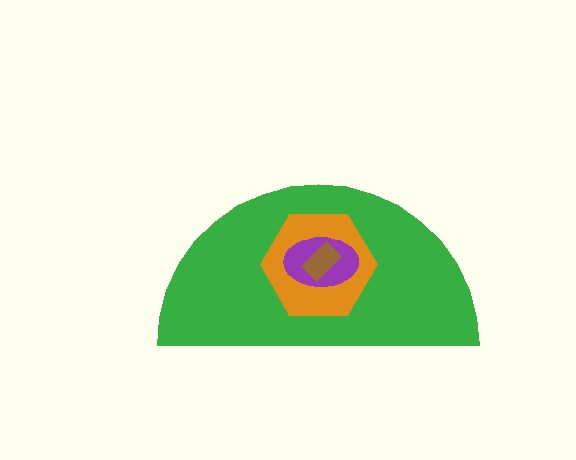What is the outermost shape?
The green semicircle.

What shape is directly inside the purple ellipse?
The brown rectangle.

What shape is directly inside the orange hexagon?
The purple ellipse.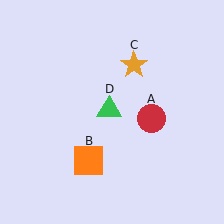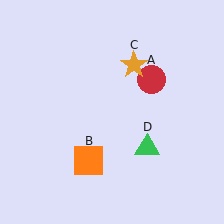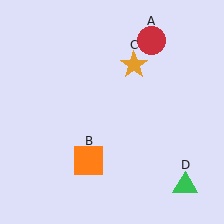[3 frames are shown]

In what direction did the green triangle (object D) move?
The green triangle (object D) moved down and to the right.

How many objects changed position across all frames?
2 objects changed position: red circle (object A), green triangle (object D).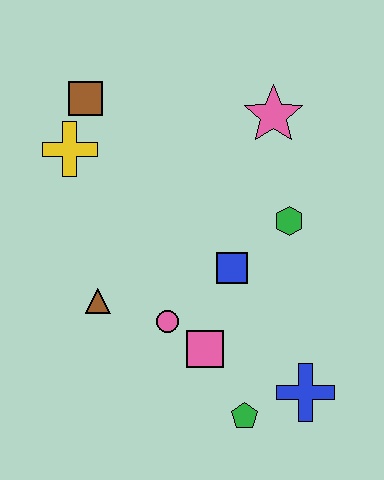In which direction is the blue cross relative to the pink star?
The blue cross is below the pink star.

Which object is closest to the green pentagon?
The blue cross is closest to the green pentagon.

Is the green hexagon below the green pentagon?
No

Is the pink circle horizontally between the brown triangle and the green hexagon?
Yes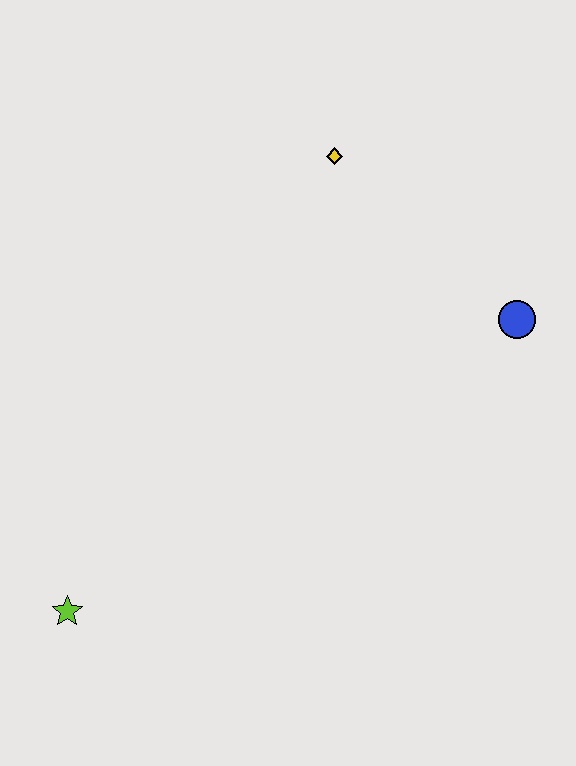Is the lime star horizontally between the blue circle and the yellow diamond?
No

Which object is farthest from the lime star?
The blue circle is farthest from the lime star.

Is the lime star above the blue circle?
No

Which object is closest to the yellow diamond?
The blue circle is closest to the yellow diamond.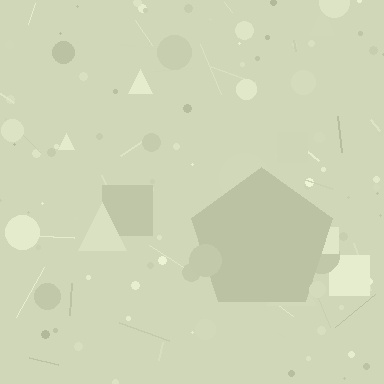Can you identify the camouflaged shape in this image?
The camouflaged shape is a pentagon.